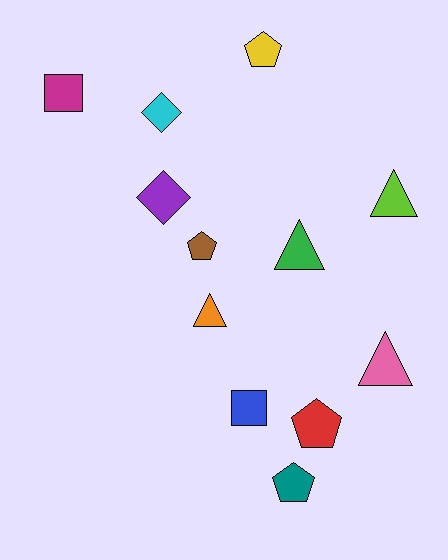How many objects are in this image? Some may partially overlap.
There are 12 objects.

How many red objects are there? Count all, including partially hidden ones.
There is 1 red object.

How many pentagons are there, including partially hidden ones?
There are 4 pentagons.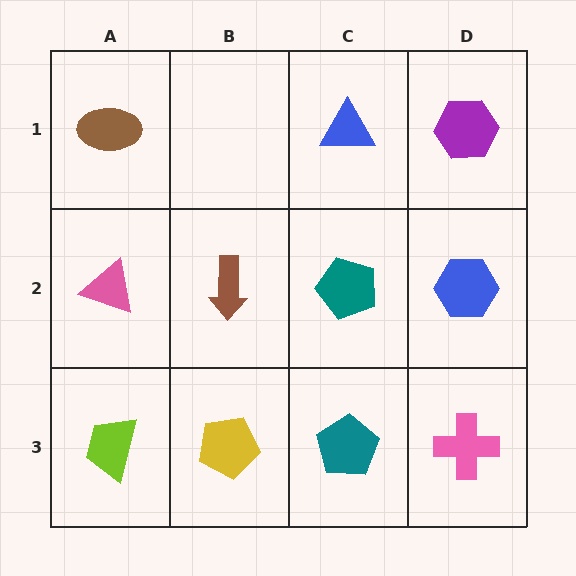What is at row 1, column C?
A blue triangle.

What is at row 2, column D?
A blue hexagon.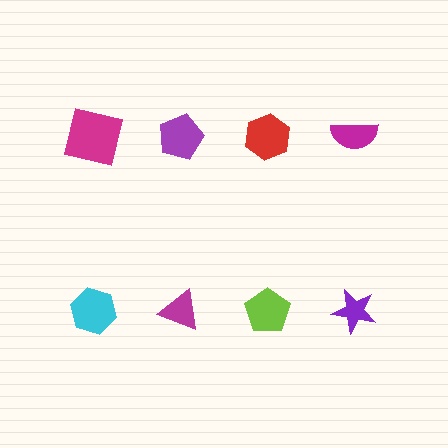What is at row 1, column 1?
A magenta square.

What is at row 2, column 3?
A lime pentagon.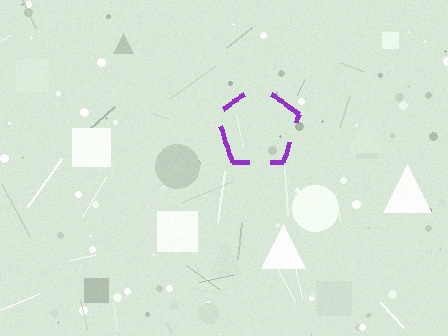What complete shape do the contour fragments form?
The contour fragments form a pentagon.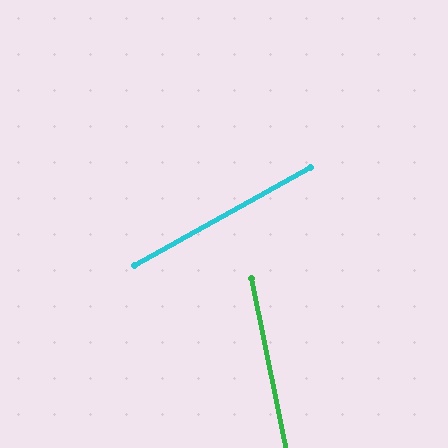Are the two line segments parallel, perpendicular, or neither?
Neither parallel nor perpendicular — they differ by about 72°.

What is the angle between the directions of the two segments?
Approximately 72 degrees.